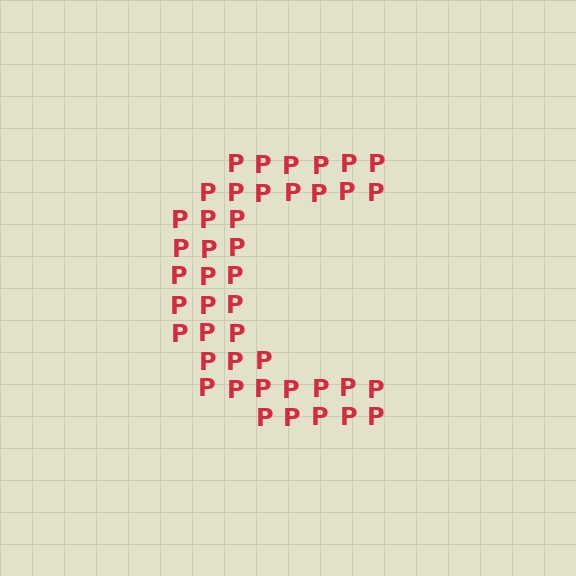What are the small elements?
The small elements are letter P's.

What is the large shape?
The large shape is the letter C.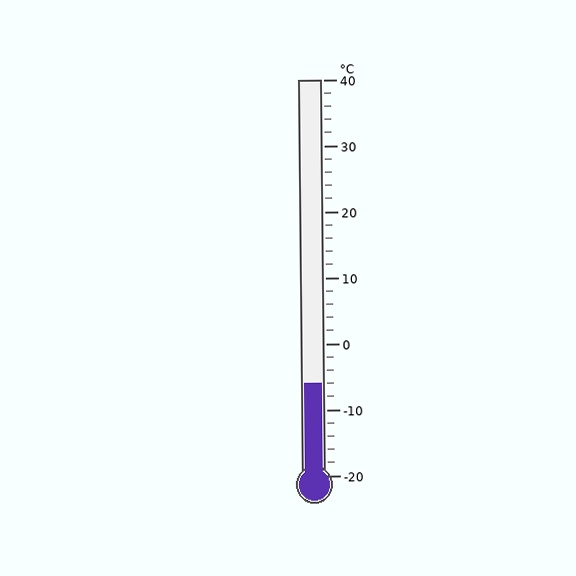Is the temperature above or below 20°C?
The temperature is below 20°C.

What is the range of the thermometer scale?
The thermometer scale ranges from -20°C to 40°C.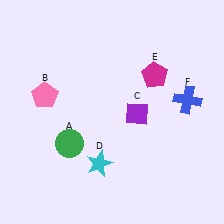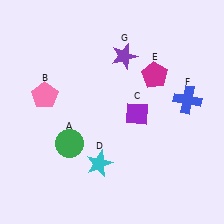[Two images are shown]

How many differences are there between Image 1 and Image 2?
There is 1 difference between the two images.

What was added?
A purple star (G) was added in Image 2.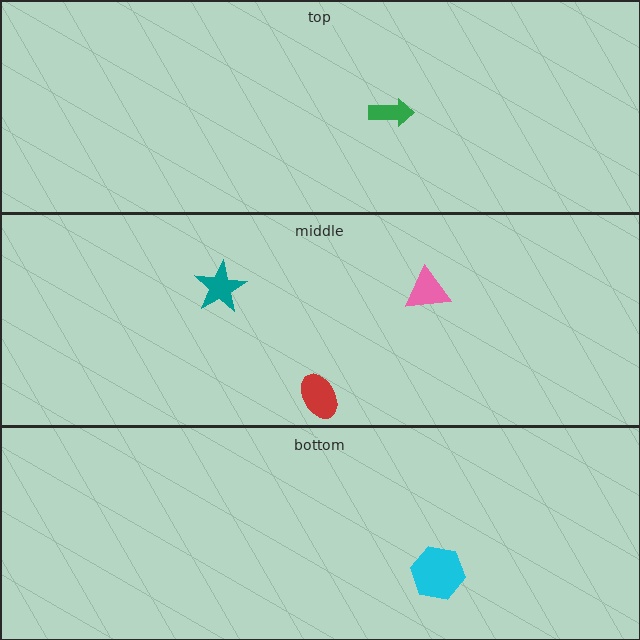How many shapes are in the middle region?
3.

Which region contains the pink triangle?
The middle region.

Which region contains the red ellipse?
The middle region.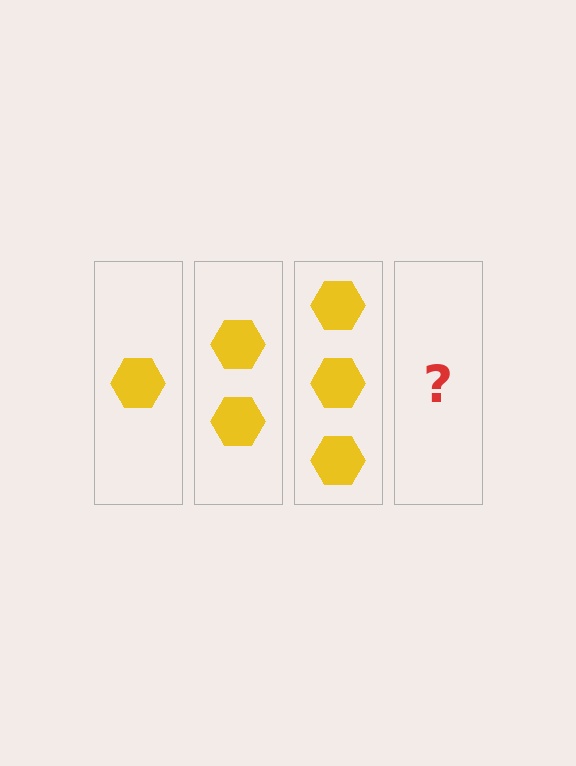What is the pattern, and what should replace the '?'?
The pattern is that each step adds one more hexagon. The '?' should be 4 hexagons.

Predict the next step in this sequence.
The next step is 4 hexagons.